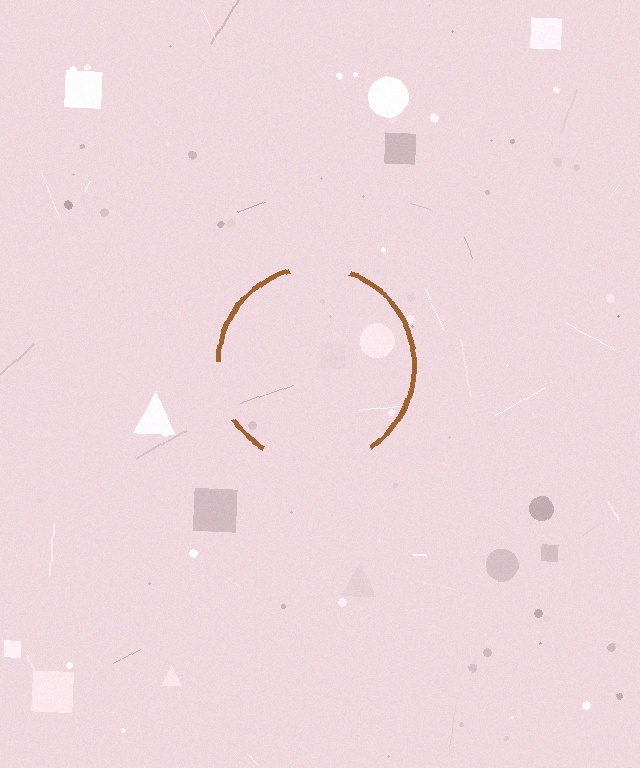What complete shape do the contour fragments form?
The contour fragments form a circle.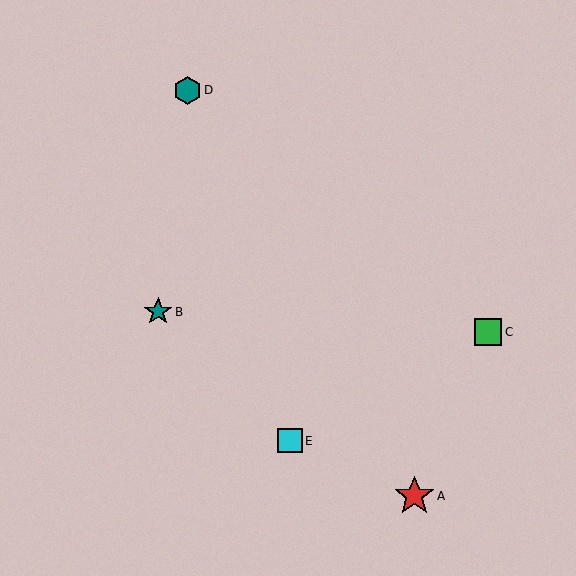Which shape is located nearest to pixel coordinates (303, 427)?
The cyan square (labeled E) at (290, 441) is nearest to that location.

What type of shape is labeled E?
Shape E is a cyan square.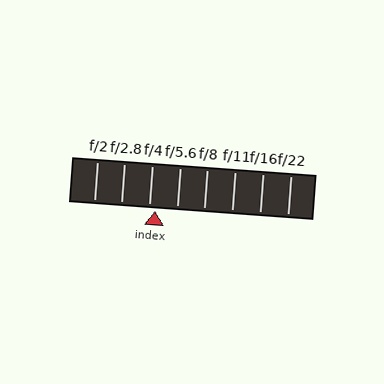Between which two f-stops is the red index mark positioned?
The index mark is between f/4 and f/5.6.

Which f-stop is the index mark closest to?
The index mark is closest to f/4.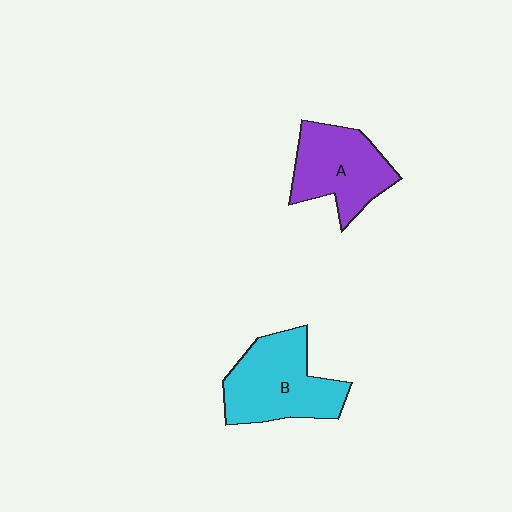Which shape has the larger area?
Shape B (cyan).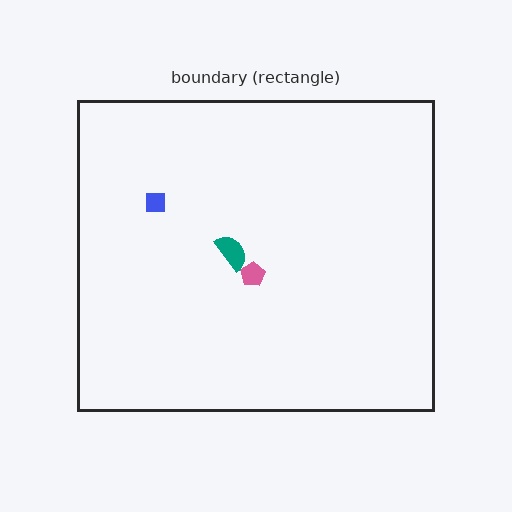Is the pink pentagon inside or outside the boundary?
Inside.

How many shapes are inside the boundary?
3 inside, 0 outside.